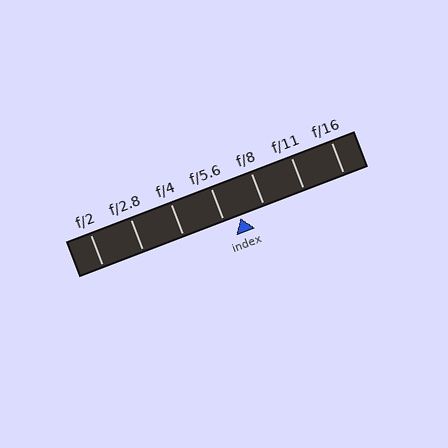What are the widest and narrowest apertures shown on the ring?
The widest aperture shown is f/2 and the narrowest is f/16.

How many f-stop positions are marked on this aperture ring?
There are 7 f-stop positions marked.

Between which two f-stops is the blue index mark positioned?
The index mark is between f/5.6 and f/8.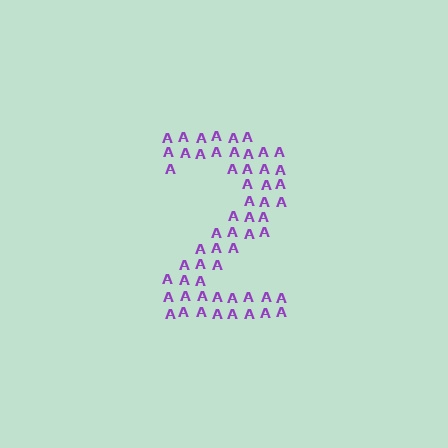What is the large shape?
The large shape is the digit 2.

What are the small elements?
The small elements are letter A's.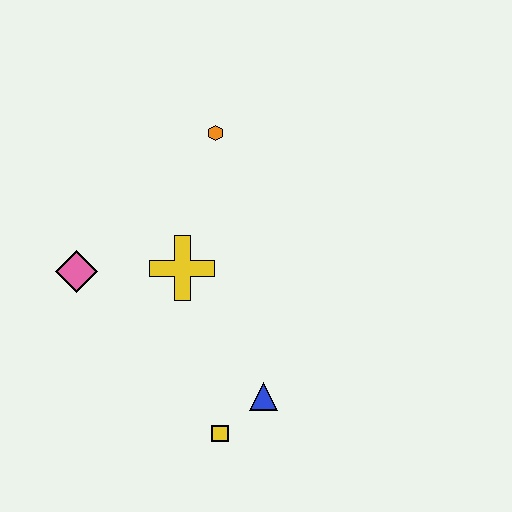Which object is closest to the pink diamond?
The yellow cross is closest to the pink diamond.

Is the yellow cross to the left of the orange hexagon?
Yes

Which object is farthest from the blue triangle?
The orange hexagon is farthest from the blue triangle.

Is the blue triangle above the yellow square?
Yes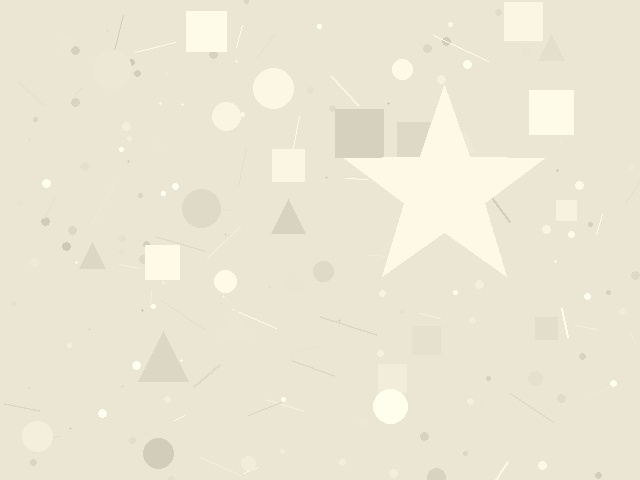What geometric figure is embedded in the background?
A star is embedded in the background.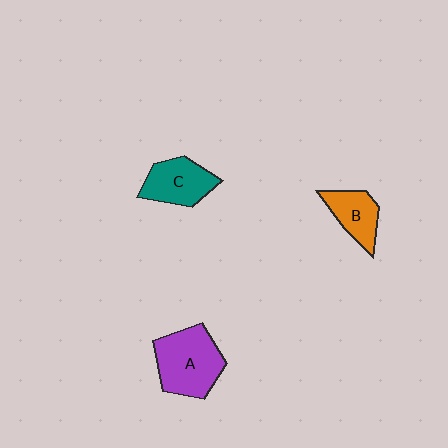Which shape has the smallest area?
Shape B (orange).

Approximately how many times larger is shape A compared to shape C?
Approximately 1.4 times.